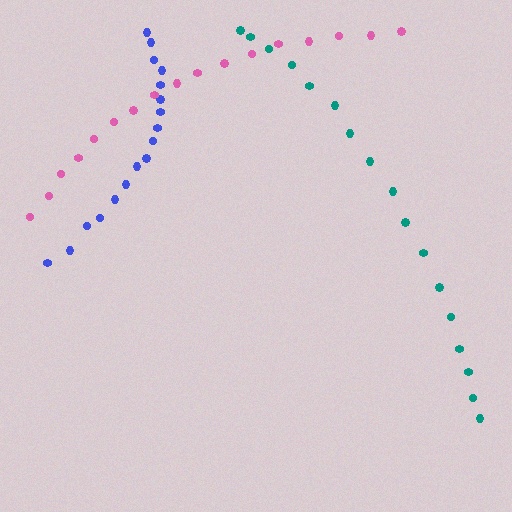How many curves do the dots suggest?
There are 3 distinct paths.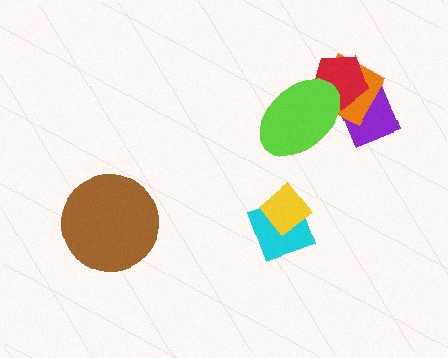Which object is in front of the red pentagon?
The lime ellipse is in front of the red pentagon.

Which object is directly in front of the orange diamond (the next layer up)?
The red pentagon is directly in front of the orange diamond.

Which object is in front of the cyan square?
The yellow diamond is in front of the cyan square.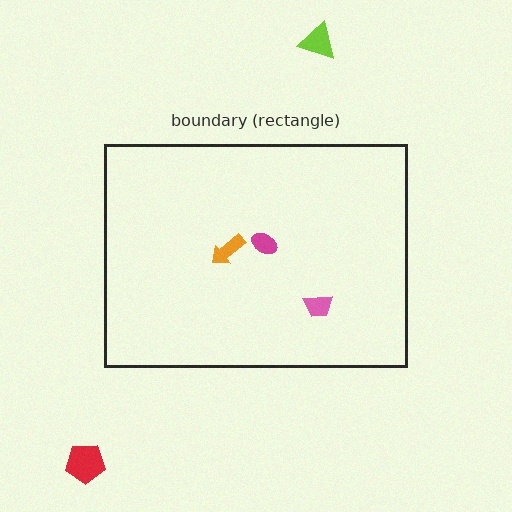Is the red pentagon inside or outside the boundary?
Outside.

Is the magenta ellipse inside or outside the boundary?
Inside.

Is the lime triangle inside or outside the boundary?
Outside.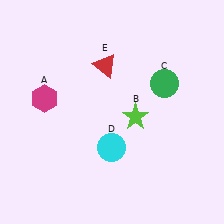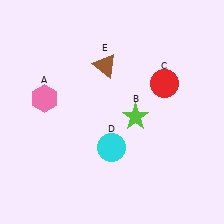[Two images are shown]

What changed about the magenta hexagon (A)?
In Image 1, A is magenta. In Image 2, it changed to pink.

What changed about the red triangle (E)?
In Image 1, E is red. In Image 2, it changed to brown.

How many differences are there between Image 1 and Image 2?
There are 3 differences between the two images.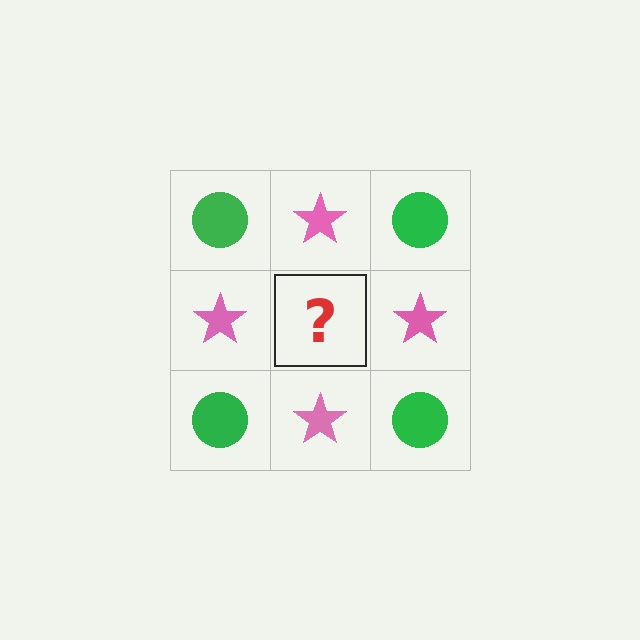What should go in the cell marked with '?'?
The missing cell should contain a green circle.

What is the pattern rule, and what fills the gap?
The rule is that it alternates green circle and pink star in a checkerboard pattern. The gap should be filled with a green circle.